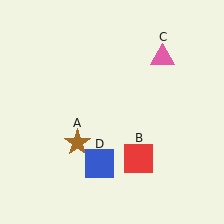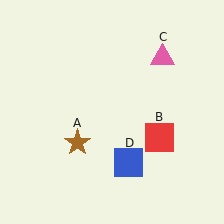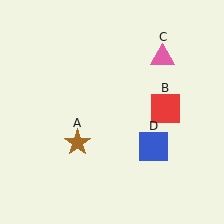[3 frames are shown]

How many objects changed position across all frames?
2 objects changed position: red square (object B), blue square (object D).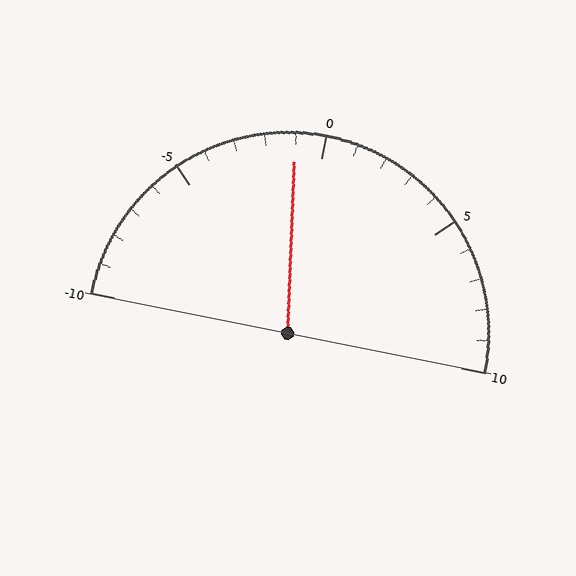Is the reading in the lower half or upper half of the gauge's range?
The reading is in the lower half of the range (-10 to 10).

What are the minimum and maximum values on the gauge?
The gauge ranges from -10 to 10.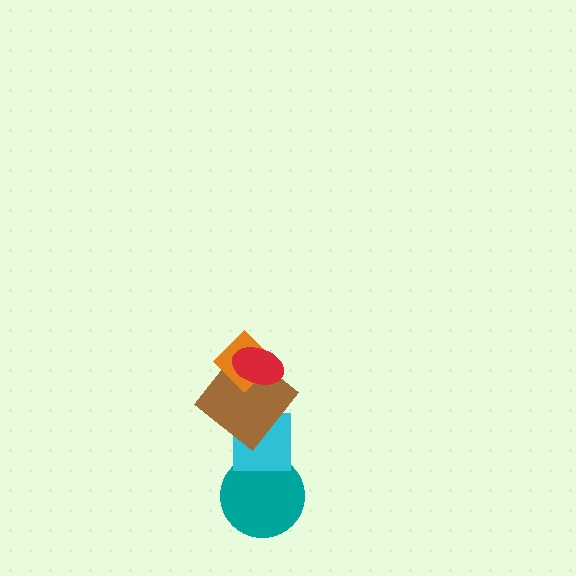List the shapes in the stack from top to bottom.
From top to bottom: the red ellipse, the orange diamond, the brown diamond, the cyan square, the teal circle.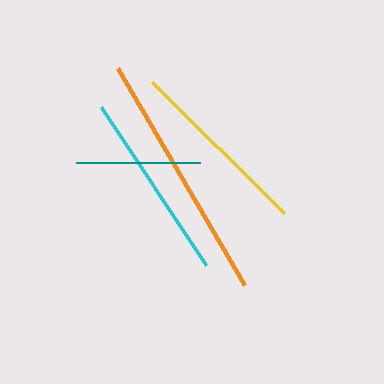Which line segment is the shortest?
The teal line is the shortest at approximately 124 pixels.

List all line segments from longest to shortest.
From longest to shortest: orange, cyan, yellow, teal.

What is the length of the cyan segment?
The cyan segment is approximately 190 pixels long.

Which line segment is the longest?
The orange line is the longest at approximately 252 pixels.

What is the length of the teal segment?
The teal segment is approximately 124 pixels long.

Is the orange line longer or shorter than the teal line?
The orange line is longer than the teal line.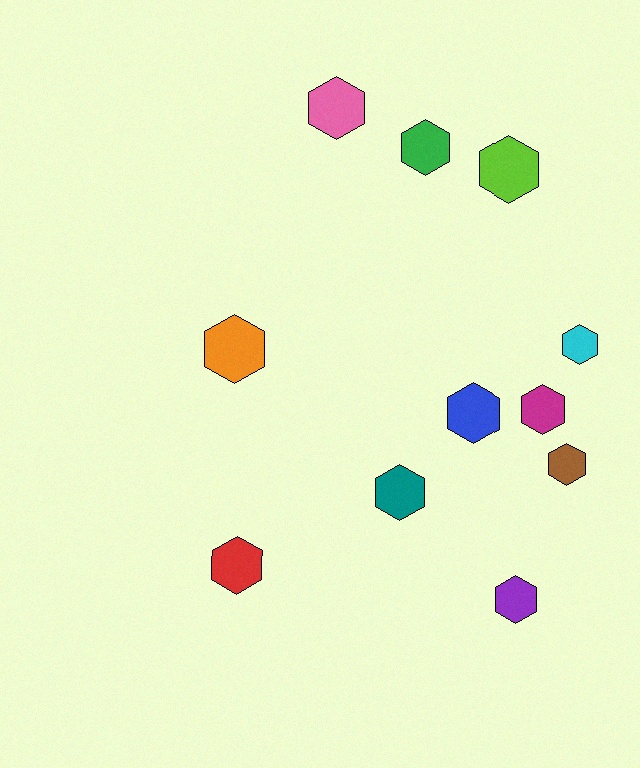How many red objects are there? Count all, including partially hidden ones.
There is 1 red object.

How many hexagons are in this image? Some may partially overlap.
There are 11 hexagons.